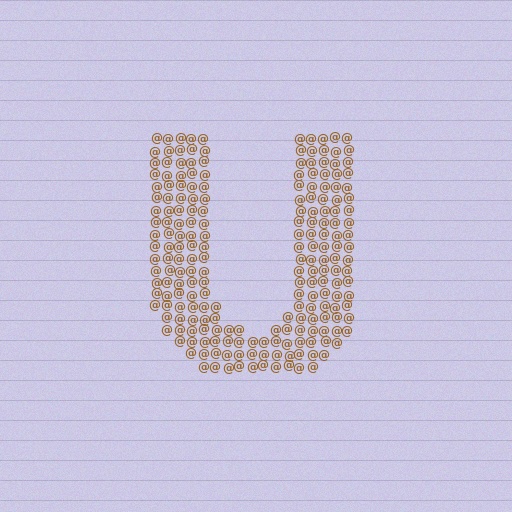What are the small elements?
The small elements are at signs.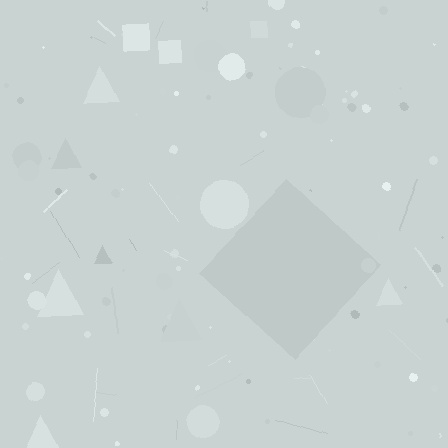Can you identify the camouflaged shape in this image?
The camouflaged shape is a diamond.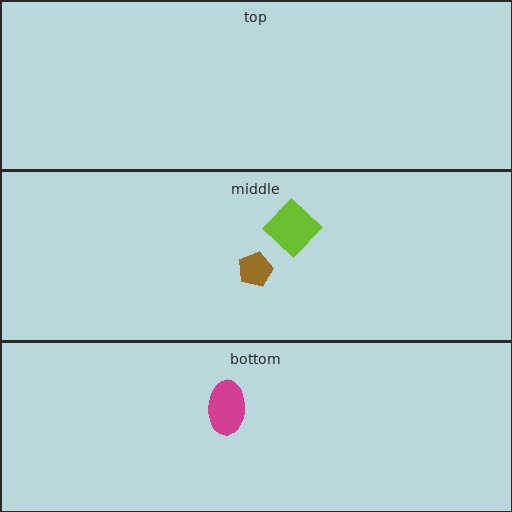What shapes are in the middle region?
The lime diamond, the brown pentagon.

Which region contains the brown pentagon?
The middle region.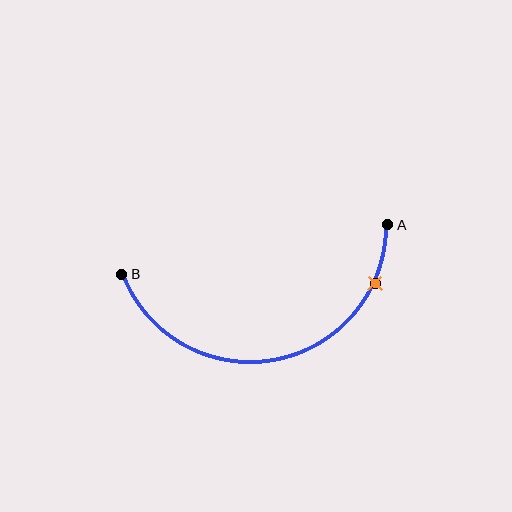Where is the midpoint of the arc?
The arc midpoint is the point on the curve farthest from the straight line joining A and B. It sits below that line.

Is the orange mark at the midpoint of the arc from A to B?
No. The orange mark lies on the arc but is closer to endpoint A. The arc midpoint would be at the point on the curve equidistant along the arc from both A and B.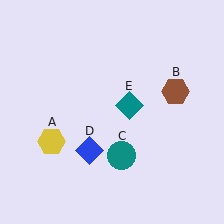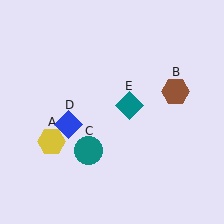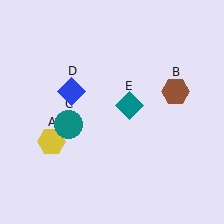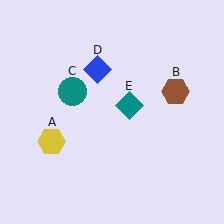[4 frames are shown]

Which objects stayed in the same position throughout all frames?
Yellow hexagon (object A) and brown hexagon (object B) and teal diamond (object E) remained stationary.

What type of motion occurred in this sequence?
The teal circle (object C), blue diamond (object D) rotated clockwise around the center of the scene.